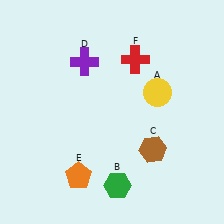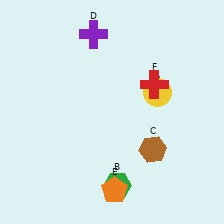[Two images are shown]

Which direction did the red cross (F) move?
The red cross (F) moved down.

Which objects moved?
The objects that moved are: the purple cross (D), the orange pentagon (E), the red cross (F).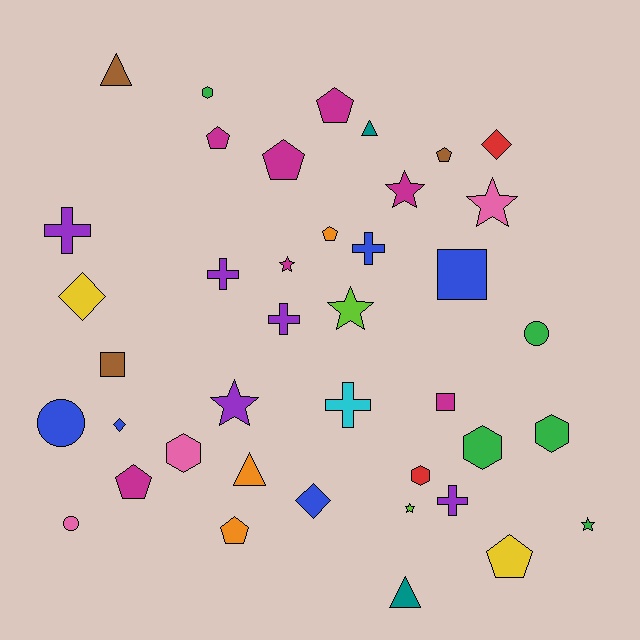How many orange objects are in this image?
There are 3 orange objects.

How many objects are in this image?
There are 40 objects.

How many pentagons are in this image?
There are 8 pentagons.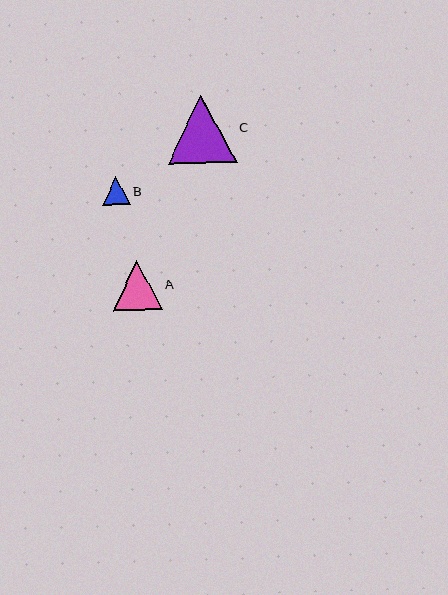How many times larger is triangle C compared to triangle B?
Triangle C is approximately 2.4 times the size of triangle B.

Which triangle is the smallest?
Triangle B is the smallest with a size of approximately 28 pixels.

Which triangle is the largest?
Triangle C is the largest with a size of approximately 68 pixels.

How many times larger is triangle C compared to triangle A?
Triangle C is approximately 1.4 times the size of triangle A.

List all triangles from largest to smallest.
From largest to smallest: C, A, B.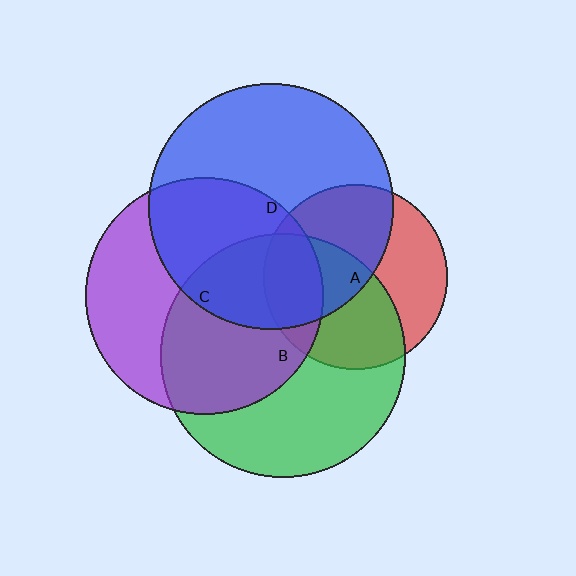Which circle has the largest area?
Circle D (blue).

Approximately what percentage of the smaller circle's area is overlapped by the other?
Approximately 50%.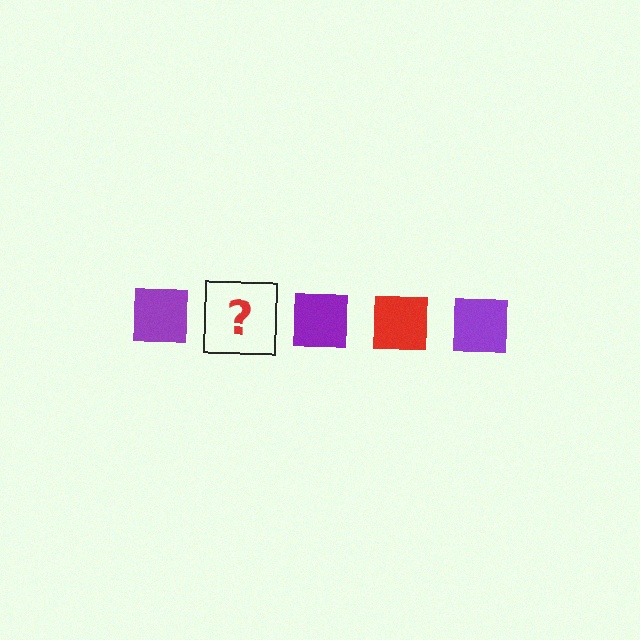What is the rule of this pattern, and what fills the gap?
The rule is that the pattern cycles through purple, red squares. The gap should be filled with a red square.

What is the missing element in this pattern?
The missing element is a red square.